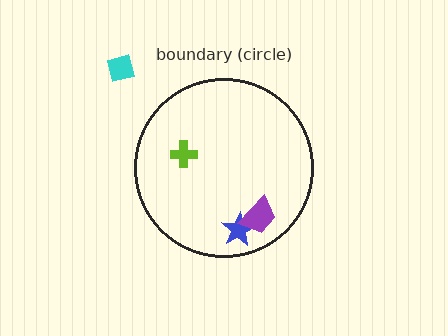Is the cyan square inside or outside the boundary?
Outside.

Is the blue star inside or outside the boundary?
Inside.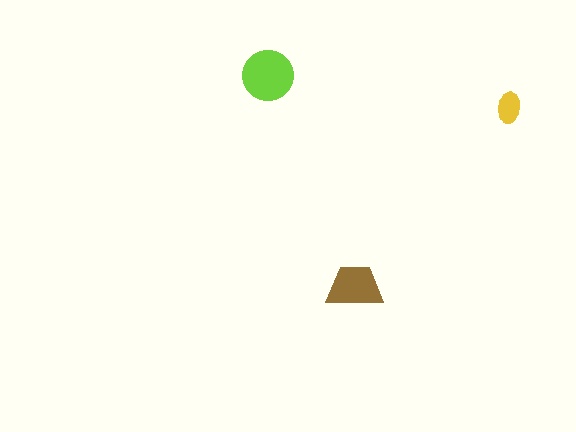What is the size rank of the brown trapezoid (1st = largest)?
2nd.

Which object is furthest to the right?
The yellow ellipse is rightmost.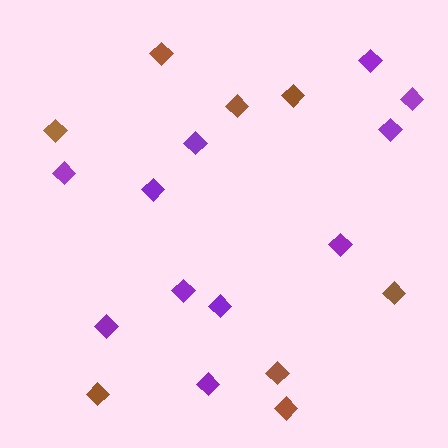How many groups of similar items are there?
There are 2 groups: one group of brown diamonds (8) and one group of purple diamonds (11).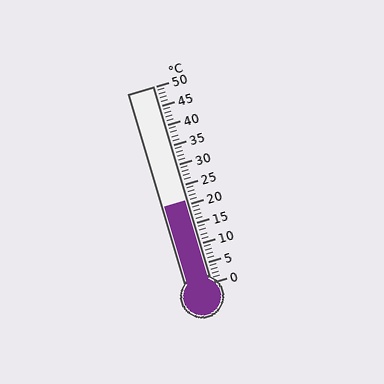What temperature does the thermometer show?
The thermometer shows approximately 21°C.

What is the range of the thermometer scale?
The thermometer scale ranges from 0°C to 50°C.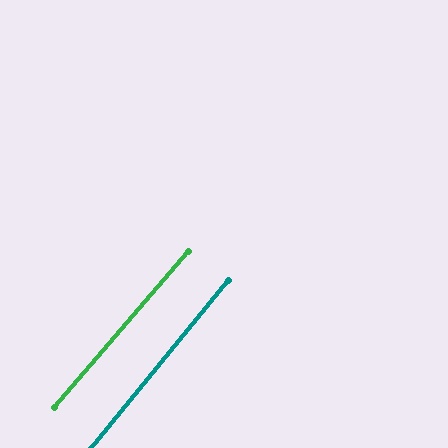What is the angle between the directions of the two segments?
Approximately 1 degree.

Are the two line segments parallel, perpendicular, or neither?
Parallel — their directions differ by only 1.4°.